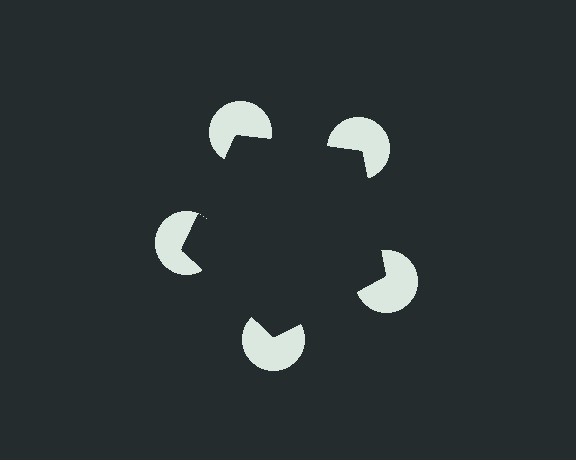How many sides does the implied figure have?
5 sides.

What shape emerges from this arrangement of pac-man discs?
An illusory pentagon — its edges are inferred from the aligned wedge cuts in the pac-man discs, not physically drawn.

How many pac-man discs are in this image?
There are 5 — one at each vertex of the illusory pentagon.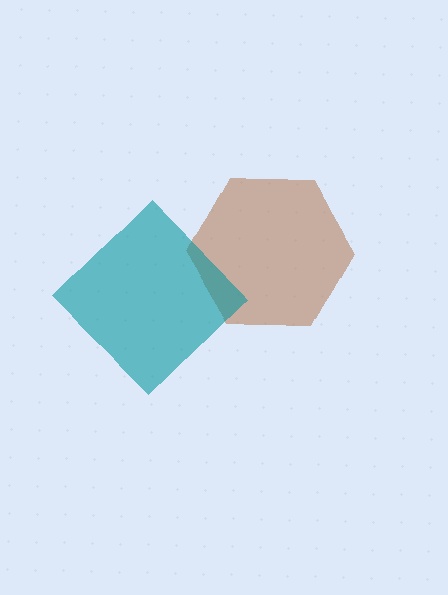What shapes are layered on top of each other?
The layered shapes are: a brown hexagon, a teal diamond.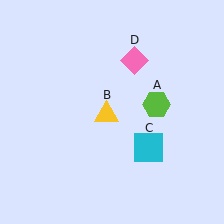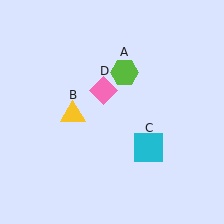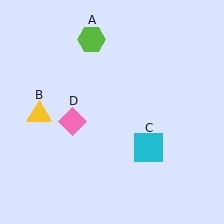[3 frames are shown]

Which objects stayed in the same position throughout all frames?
Cyan square (object C) remained stationary.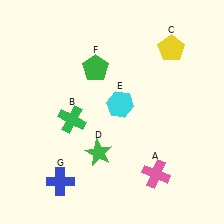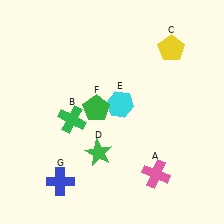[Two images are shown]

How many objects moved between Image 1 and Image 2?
1 object moved between the two images.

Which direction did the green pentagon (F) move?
The green pentagon (F) moved down.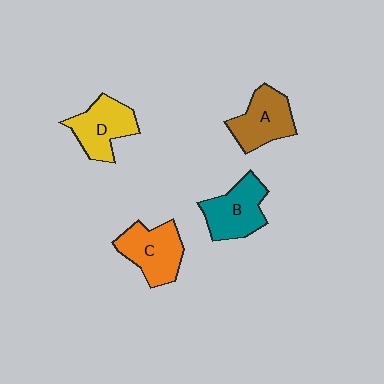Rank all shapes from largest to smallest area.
From largest to smallest: C (orange), B (teal), A (brown), D (yellow).